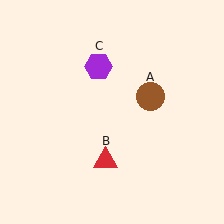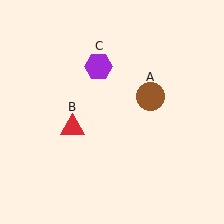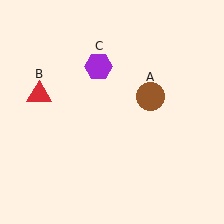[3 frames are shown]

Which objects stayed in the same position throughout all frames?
Brown circle (object A) and purple hexagon (object C) remained stationary.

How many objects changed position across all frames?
1 object changed position: red triangle (object B).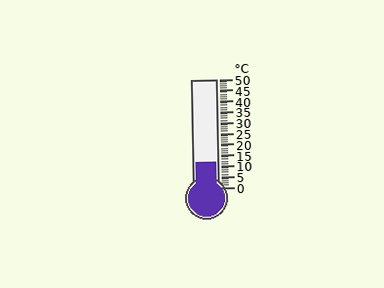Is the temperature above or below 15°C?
The temperature is below 15°C.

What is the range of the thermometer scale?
The thermometer scale ranges from 0°C to 50°C.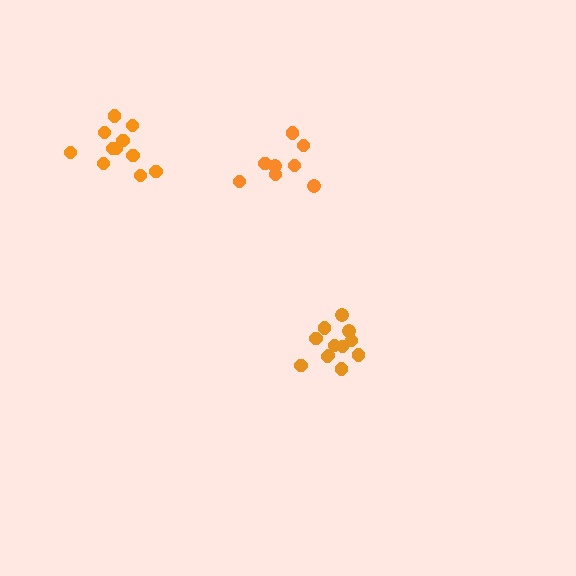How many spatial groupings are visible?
There are 3 spatial groupings.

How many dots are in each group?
Group 1: 8 dots, Group 2: 11 dots, Group 3: 12 dots (31 total).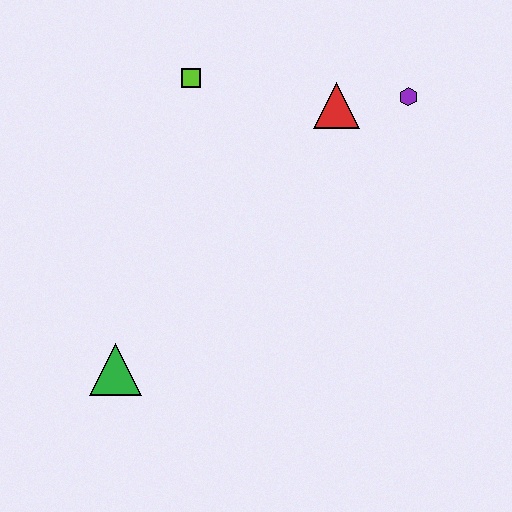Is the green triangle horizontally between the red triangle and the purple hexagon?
No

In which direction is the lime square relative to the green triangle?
The lime square is above the green triangle.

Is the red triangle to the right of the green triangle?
Yes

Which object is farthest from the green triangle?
The purple hexagon is farthest from the green triangle.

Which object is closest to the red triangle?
The purple hexagon is closest to the red triangle.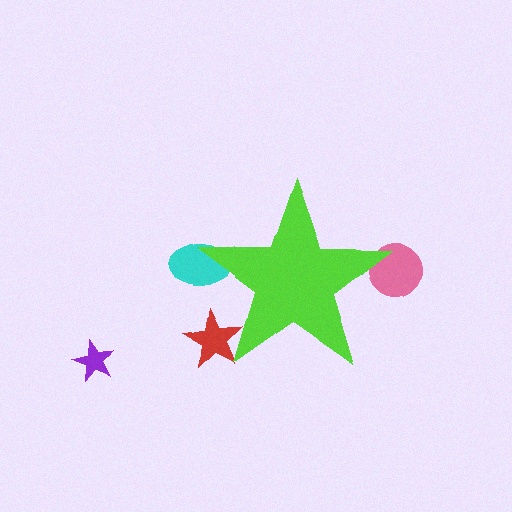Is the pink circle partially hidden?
Yes, the pink circle is partially hidden behind the lime star.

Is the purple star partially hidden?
No, the purple star is fully visible.